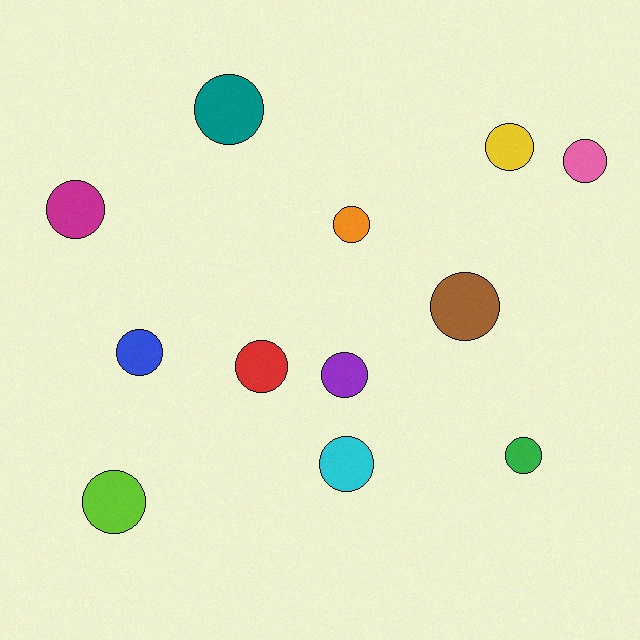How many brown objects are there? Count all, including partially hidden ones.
There is 1 brown object.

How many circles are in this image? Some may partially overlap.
There are 12 circles.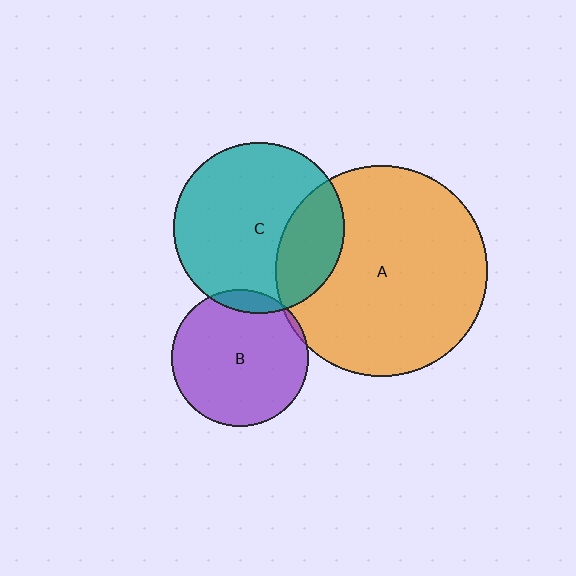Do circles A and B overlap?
Yes.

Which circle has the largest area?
Circle A (orange).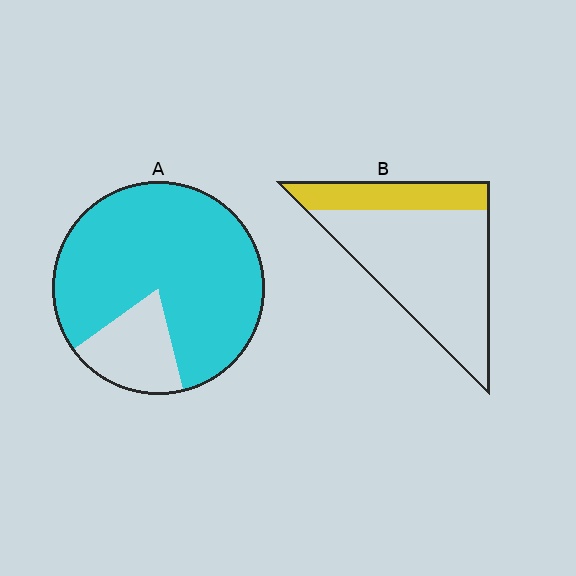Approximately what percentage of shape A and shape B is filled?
A is approximately 80% and B is approximately 25%.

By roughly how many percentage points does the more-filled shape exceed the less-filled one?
By roughly 55 percentage points (A over B).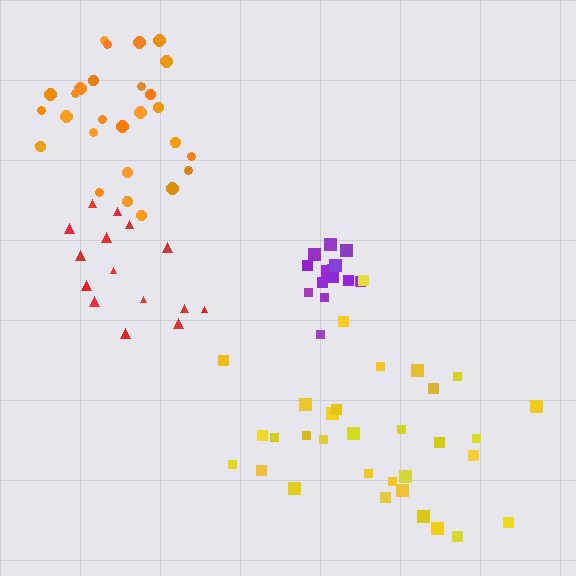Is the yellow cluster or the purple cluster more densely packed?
Purple.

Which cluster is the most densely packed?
Purple.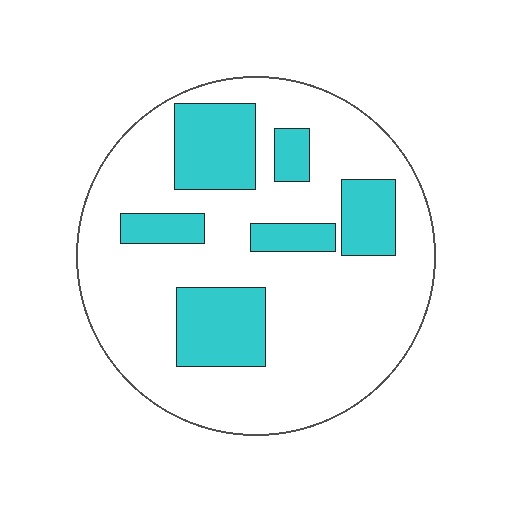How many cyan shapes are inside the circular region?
6.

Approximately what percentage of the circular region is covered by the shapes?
Approximately 25%.